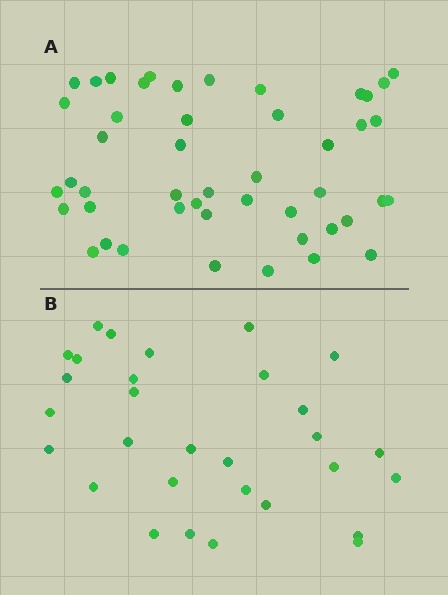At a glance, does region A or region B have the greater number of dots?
Region A (the top region) has more dots.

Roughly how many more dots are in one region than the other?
Region A has approximately 15 more dots than region B.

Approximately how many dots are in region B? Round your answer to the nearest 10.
About 30 dots.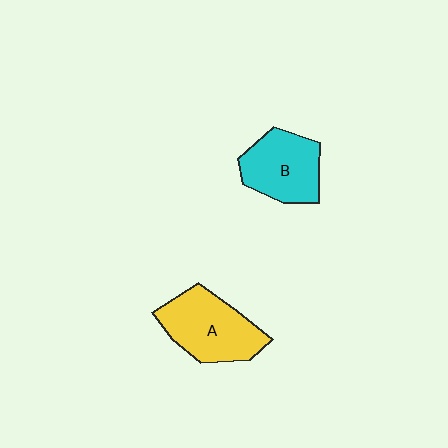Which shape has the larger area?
Shape A (yellow).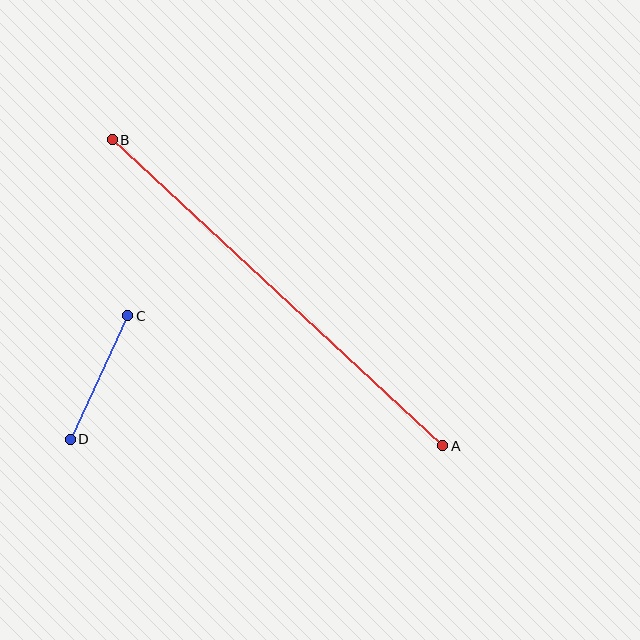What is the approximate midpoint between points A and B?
The midpoint is at approximately (278, 293) pixels.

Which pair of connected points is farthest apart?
Points A and B are farthest apart.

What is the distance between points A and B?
The distance is approximately 450 pixels.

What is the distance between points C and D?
The distance is approximately 136 pixels.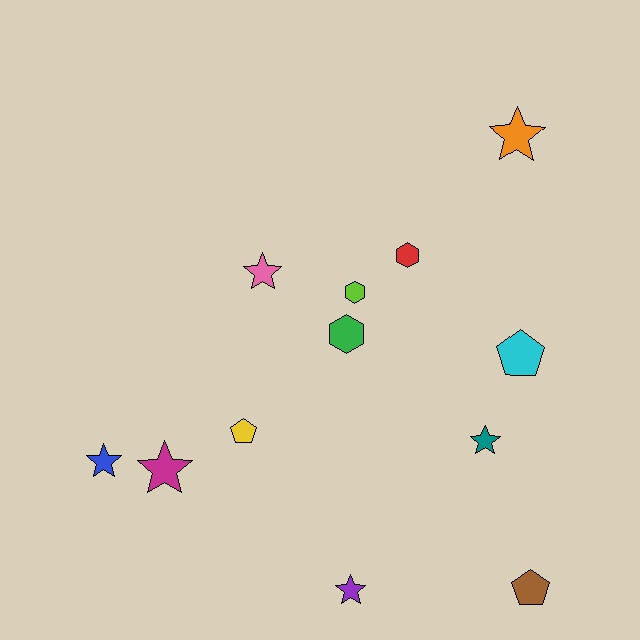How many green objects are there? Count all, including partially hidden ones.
There is 1 green object.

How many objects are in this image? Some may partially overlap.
There are 12 objects.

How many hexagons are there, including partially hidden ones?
There are 3 hexagons.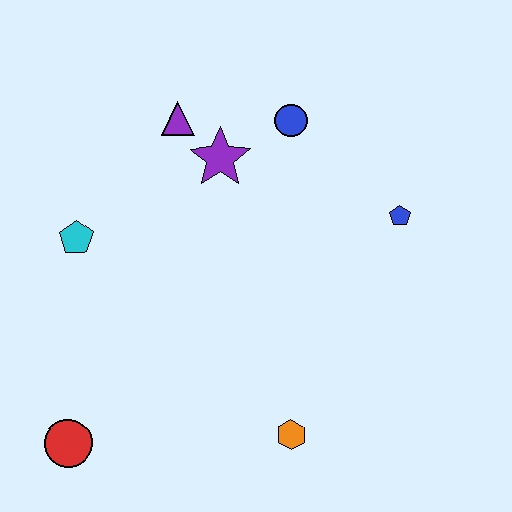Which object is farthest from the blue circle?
The red circle is farthest from the blue circle.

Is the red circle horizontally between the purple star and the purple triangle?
No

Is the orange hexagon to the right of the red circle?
Yes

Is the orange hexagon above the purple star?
No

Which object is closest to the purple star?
The purple triangle is closest to the purple star.